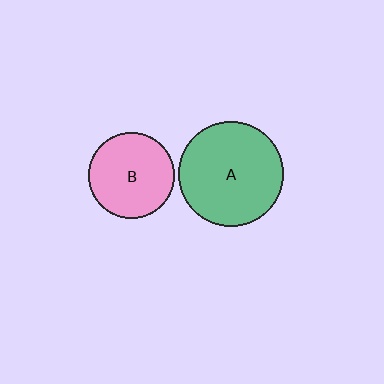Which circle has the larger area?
Circle A (green).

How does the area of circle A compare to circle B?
Approximately 1.5 times.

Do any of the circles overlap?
No, none of the circles overlap.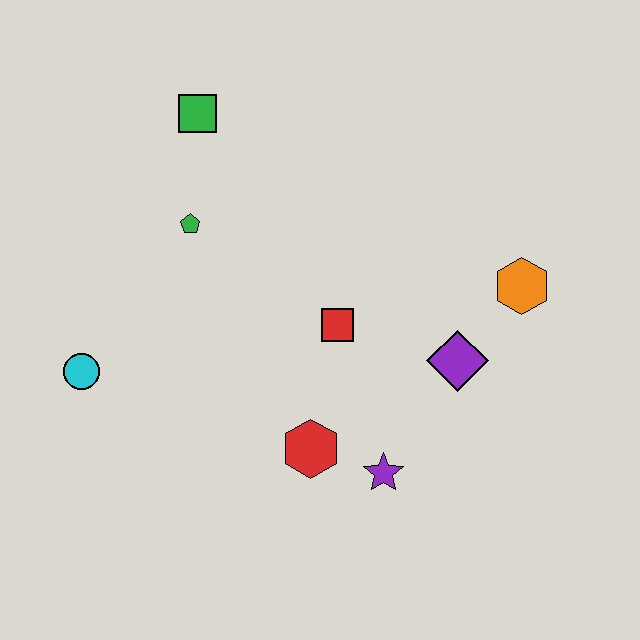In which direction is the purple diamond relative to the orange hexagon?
The purple diamond is below the orange hexagon.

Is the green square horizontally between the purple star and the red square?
No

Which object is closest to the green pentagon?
The green square is closest to the green pentagon.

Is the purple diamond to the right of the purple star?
Yes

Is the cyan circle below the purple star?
No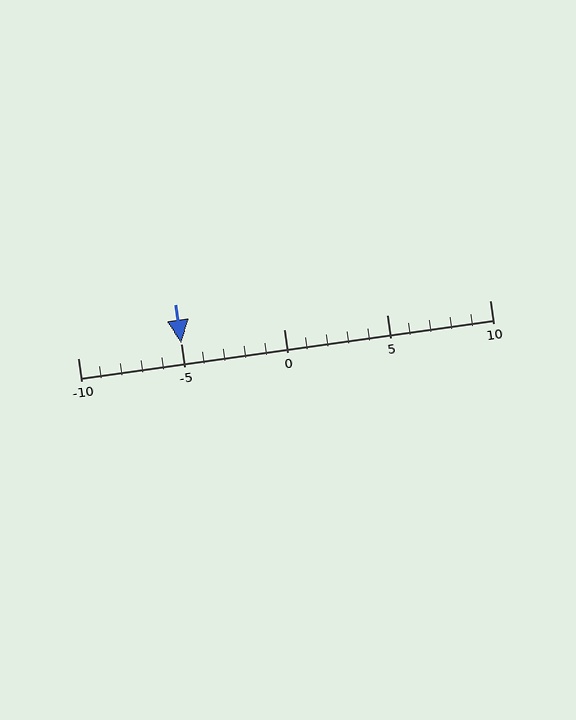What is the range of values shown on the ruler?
The ruler shows values from -10 to 10.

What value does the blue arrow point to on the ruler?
The blue arrow points to approximately -5.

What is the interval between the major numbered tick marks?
The major tick marks are spaced 5 units apart.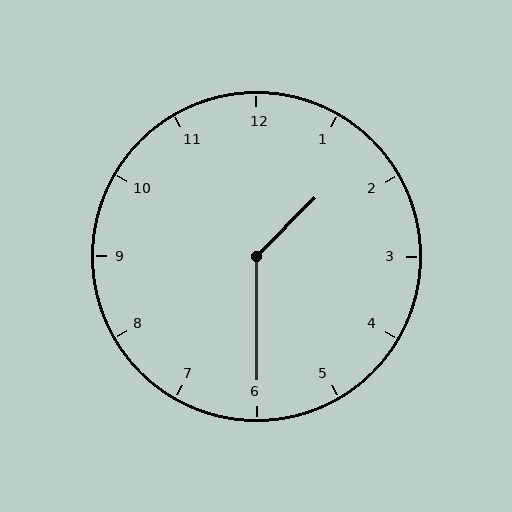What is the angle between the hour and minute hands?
Approximately 135 degrees.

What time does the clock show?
1:30.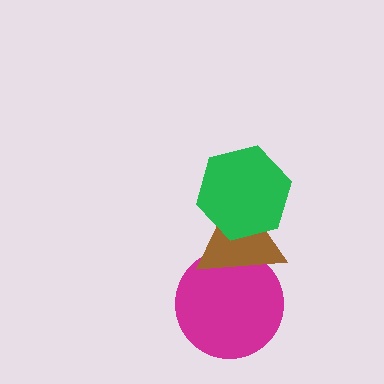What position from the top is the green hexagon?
The green hexagon is 1st from the top.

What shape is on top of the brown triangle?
The green hexagon is on top of the brown triangle.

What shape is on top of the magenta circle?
The brown triangle is on top of the magenta circle.